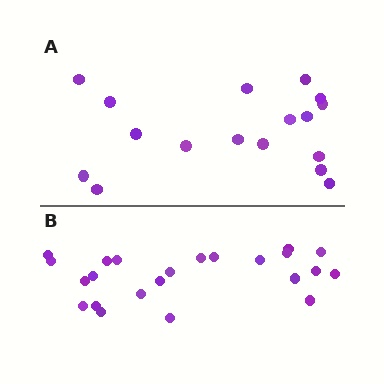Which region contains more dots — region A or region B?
Region B (the bottom region) has more dots.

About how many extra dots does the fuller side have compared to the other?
Region B has about 6 more dots than region A.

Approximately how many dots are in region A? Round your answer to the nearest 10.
About 20 dots. (The exact count is 17, which rounds to 20.)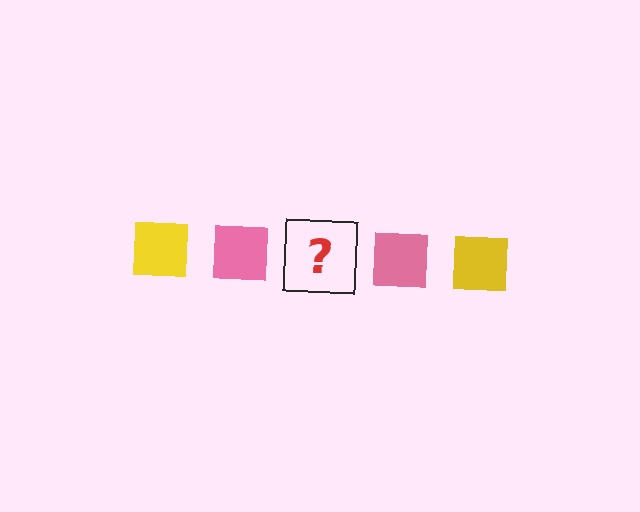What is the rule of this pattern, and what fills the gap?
The rule is that the pattern cycles through yellow, pink squares. The gap should be filled with a yellow square.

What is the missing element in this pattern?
The missing element is a yellow square.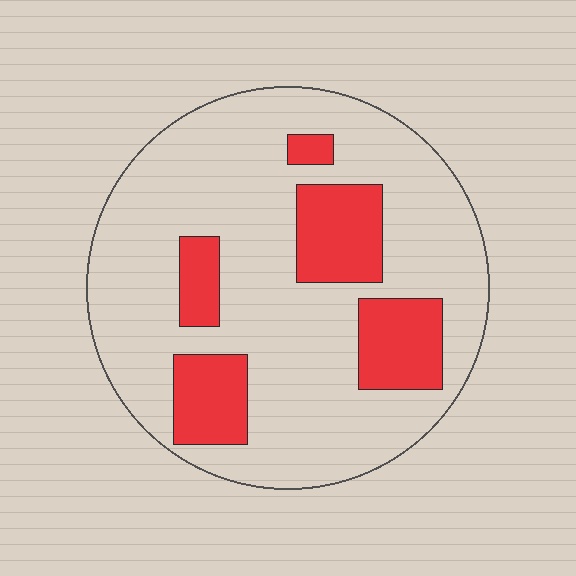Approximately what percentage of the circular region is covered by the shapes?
Approximately 20%.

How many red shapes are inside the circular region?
5.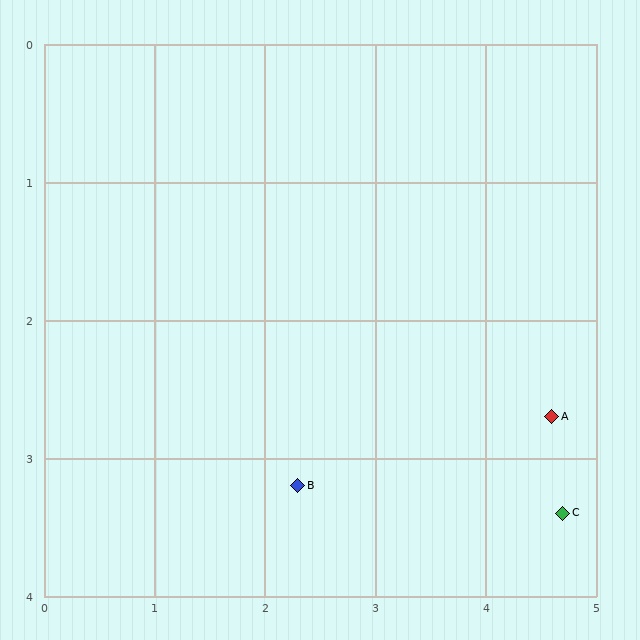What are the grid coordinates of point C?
Point C is at approximately (4.7, 3.4).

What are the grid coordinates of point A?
Point A is at approximately (4.6, 2.7).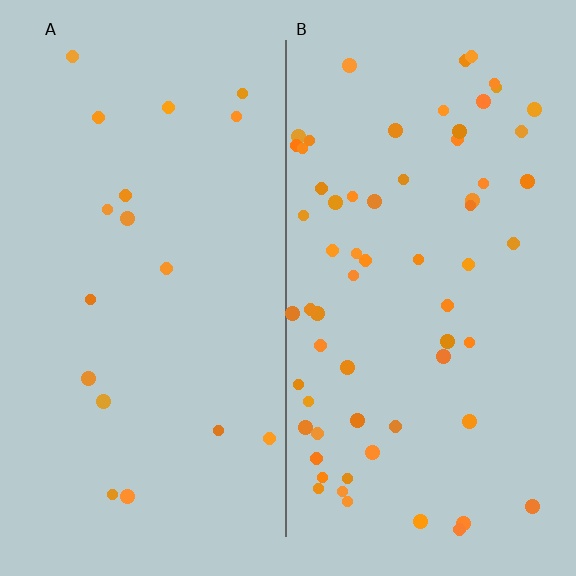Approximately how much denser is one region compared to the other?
Approximately 3.7× — region B over region A.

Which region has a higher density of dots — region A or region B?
B (the right).